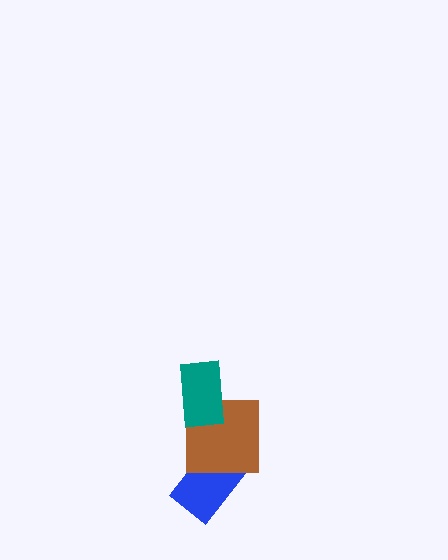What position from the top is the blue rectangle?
The blue rectangle is 3rd from the top.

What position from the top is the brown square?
The brown square is 2nd from the top.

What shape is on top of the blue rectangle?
The brown square is on top of the blue rectangle.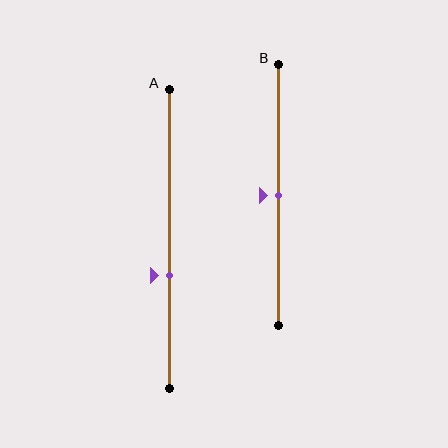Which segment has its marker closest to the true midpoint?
Segment B has its marker closest to the true midpoint.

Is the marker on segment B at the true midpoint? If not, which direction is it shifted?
Yes, the marker on segment B is at the true midpoint.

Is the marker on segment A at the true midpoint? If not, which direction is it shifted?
No, the marker on segment A is shifted downward by about 12% of the segment length.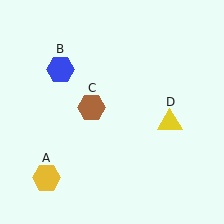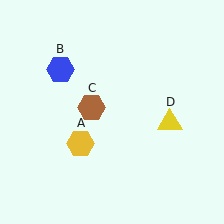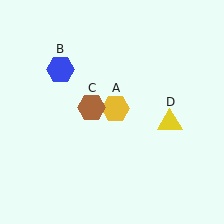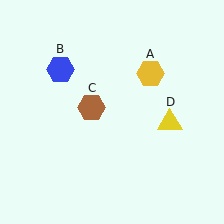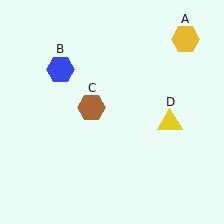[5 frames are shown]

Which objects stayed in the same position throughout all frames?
Blue hexagon (object B) and brown hexagon (object C) and yellow triangle (object D) remained stationary.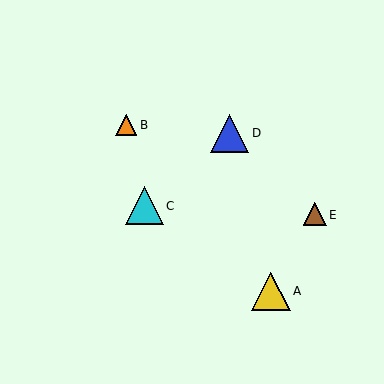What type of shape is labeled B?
Shape B is an orange triangle.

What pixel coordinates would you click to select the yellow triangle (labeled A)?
Click at (271, 292) to select the yellow triangle A.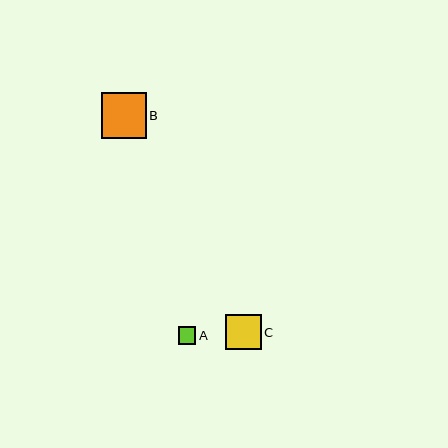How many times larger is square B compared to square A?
Square B is approximately 2.6 times the size of square A.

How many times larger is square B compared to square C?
Square B is approximately 1.3 times the size of square C.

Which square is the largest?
Square B is the largest with a size of approximately 45 pixels.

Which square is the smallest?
Square A is the smallest with a size of approximately 18 pixels.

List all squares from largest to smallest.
From largest to smallest: B, C, A.